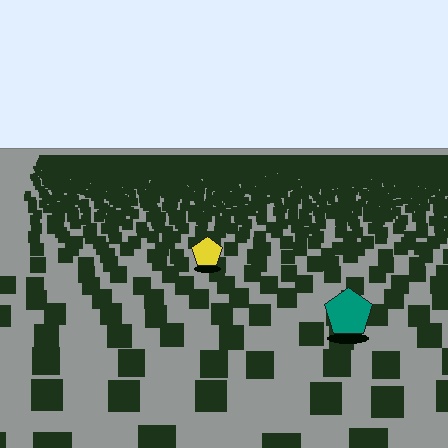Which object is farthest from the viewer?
The yellow pentagon is farthest from the viewer. It appears smaller and the ground texture around it is denser.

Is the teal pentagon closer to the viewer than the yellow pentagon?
Yes. The teal pentagon is closer — you can tell from the texture gradient: the ground texture is coarser near it.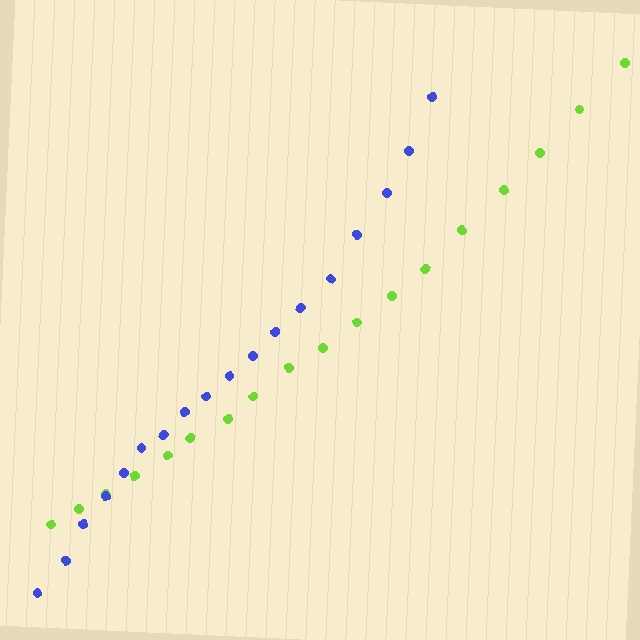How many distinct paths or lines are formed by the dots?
There are 2 distinct paths.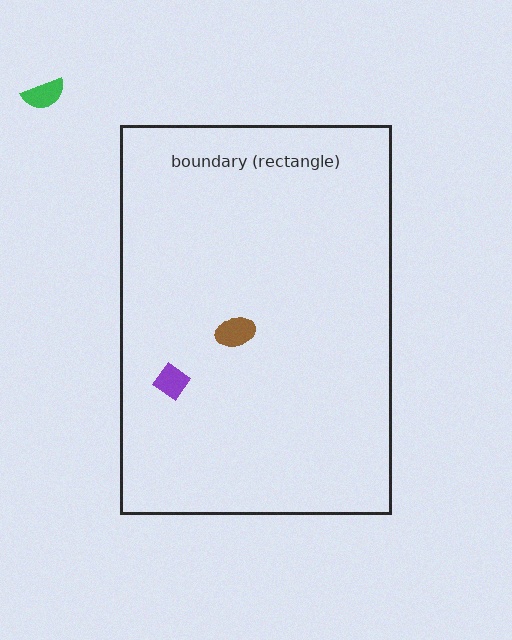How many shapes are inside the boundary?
2 inside, 1 outside.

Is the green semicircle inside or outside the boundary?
Outside.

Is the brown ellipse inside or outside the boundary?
Inside.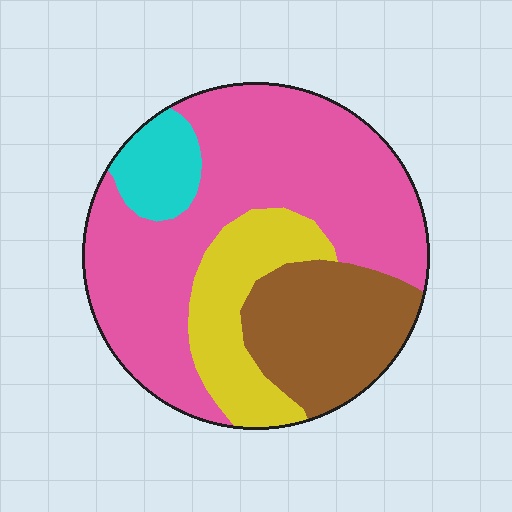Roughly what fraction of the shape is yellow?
Yellow covers around 15% of the shape.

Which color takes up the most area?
Pink, at roughly 55%.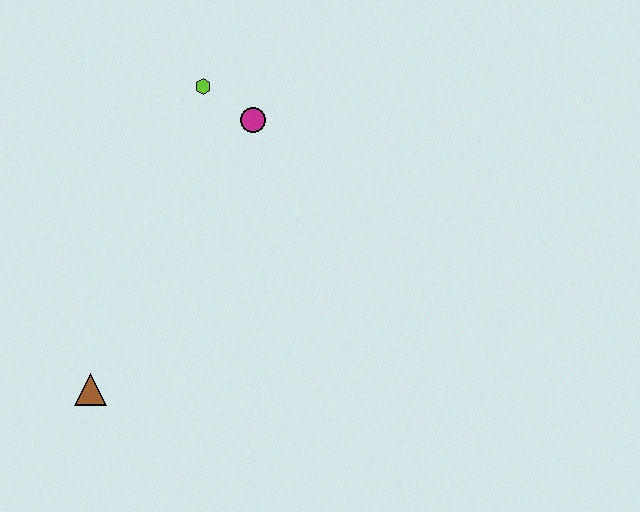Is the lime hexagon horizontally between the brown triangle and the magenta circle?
Yes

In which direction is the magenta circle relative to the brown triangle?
The magenta circle is above the brown triangle.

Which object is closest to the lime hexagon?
The magenta circle is closest to the lime hexagon.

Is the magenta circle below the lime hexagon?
Yes